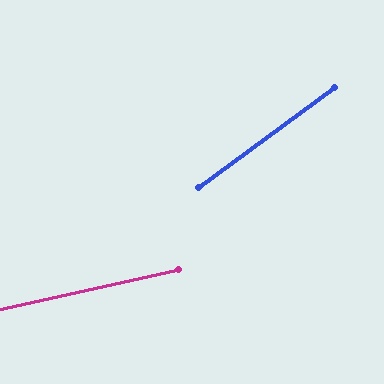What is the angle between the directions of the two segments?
Approximately 24 degrees.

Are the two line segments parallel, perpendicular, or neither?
Neither parallel nor perpendicular — they differ by about 24°.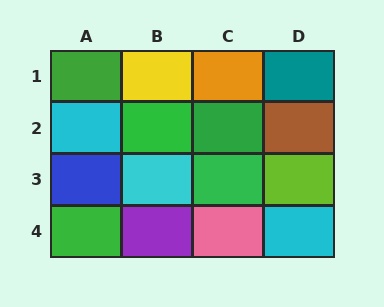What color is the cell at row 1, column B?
Yellow.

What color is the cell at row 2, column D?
Brown.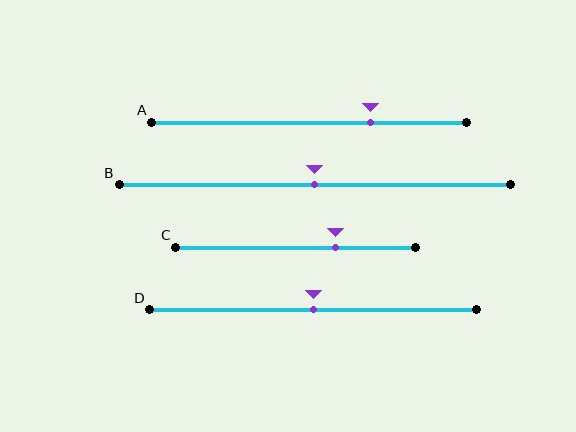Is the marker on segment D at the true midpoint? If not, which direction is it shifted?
Yes, the marker on segment D is at the true midpoint.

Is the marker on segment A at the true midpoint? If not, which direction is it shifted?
No, the marker on segment A is shifted to the right by about 19% of the segment length.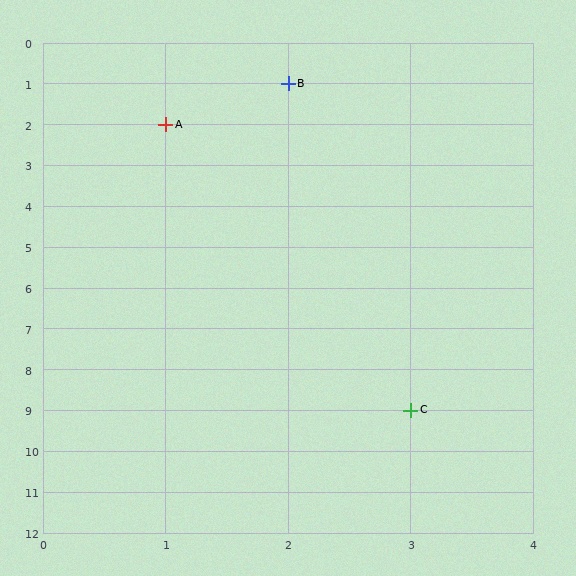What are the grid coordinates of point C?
Point C is at grid coordinates (3, 9).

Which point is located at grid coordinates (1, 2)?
Point A is at (1, 2).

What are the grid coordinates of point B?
Point B is at grid coordinates (2, 1).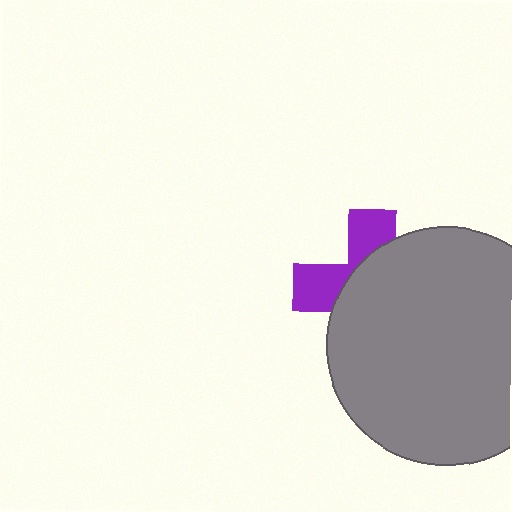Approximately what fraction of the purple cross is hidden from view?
Roughly 65% of the purple cross is hidden behind the gray circle.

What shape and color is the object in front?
The object in front is a gray circle.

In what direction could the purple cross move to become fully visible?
The purple cross could move left. That would shift it out from behind the gray circle entirely.